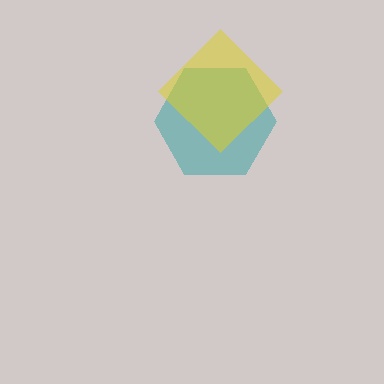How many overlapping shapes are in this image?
There are 2 overlapping shapes in the image.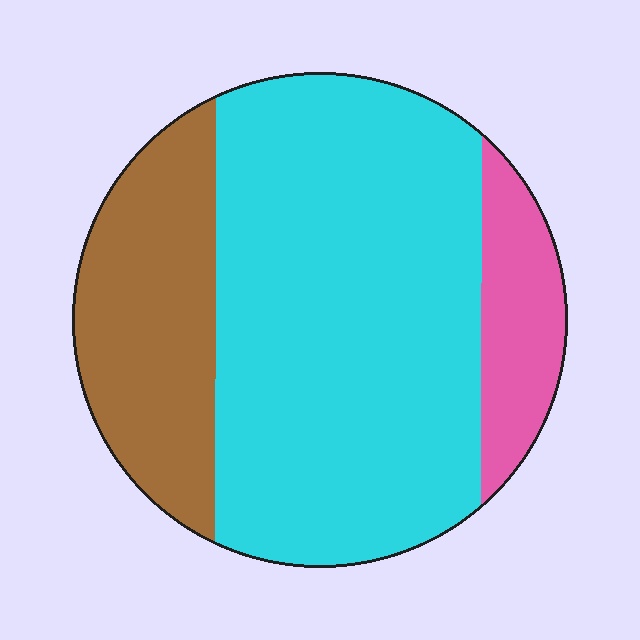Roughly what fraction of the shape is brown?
Brown takes up about one quarter (1/4) of the shape.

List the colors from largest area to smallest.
From largest to smallest: cyan, brown, pink.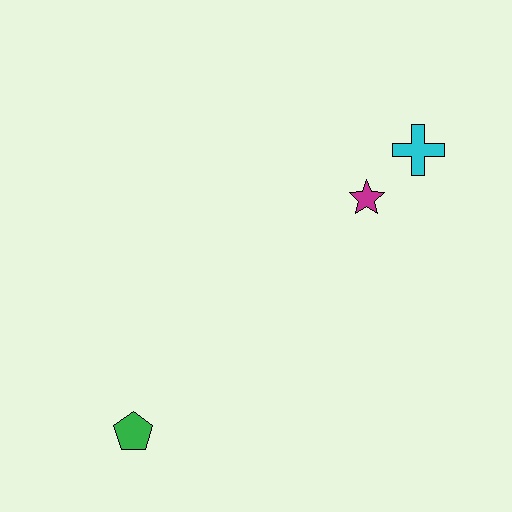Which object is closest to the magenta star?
The cyan cross is closest to the magenta star.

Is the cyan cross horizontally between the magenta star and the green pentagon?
No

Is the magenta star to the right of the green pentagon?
Yes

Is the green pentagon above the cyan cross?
No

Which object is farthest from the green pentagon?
The cyan cross is farthest from the green pentagon.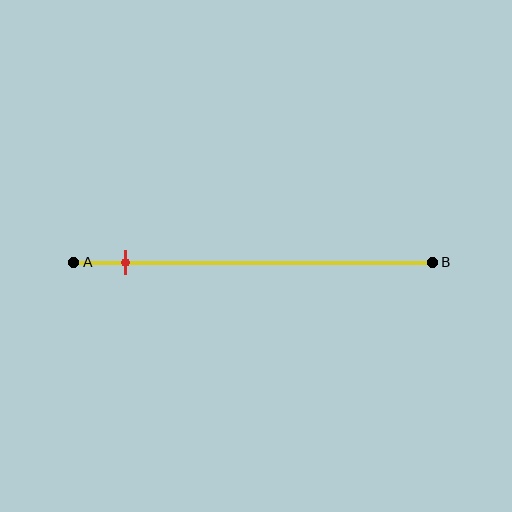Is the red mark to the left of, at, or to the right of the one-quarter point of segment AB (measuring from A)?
The red mark is to the left of the one-quarter point of segment AB.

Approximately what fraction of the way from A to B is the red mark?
The red mark is approximately 15% of the way from A to B.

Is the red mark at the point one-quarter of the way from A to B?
No, the mark is at about 15% from A, not at the 25% one-quarter point.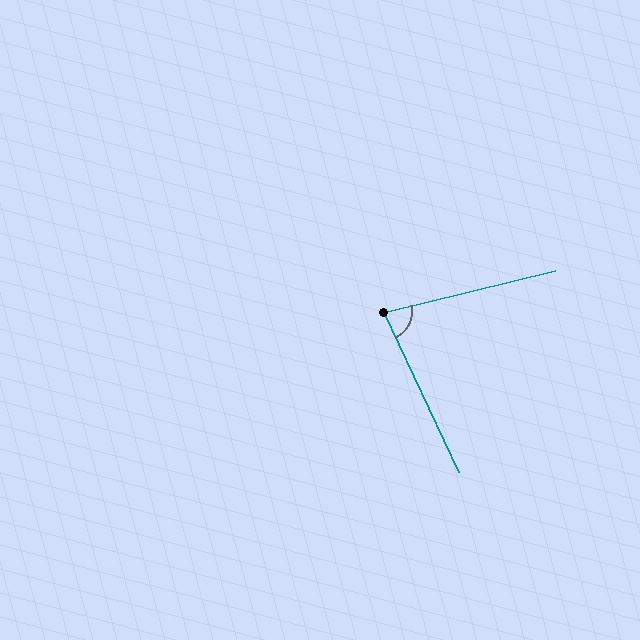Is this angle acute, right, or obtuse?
It is acute.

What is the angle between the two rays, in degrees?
Approximately 79 degrees.